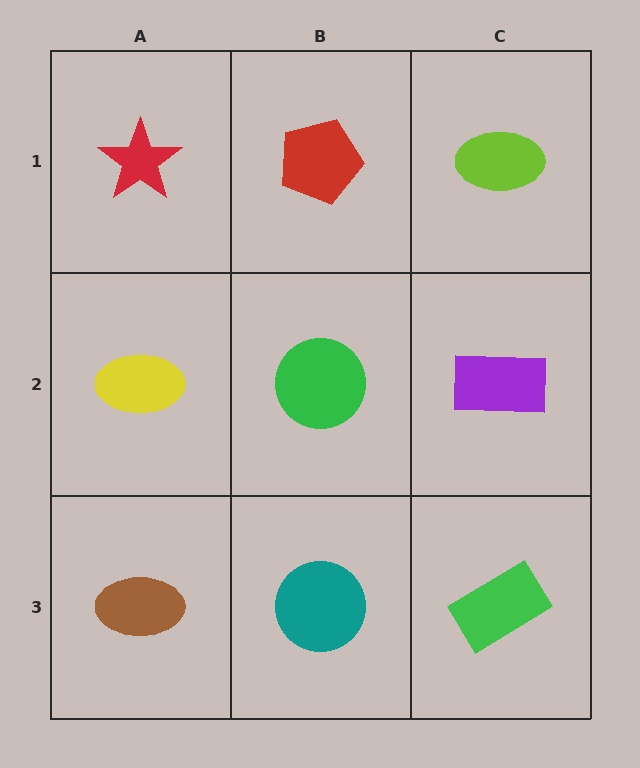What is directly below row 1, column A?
A yellow ellipse.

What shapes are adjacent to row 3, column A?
A yellow ellipse (row 2, column A), a teal circle (row 3, column B).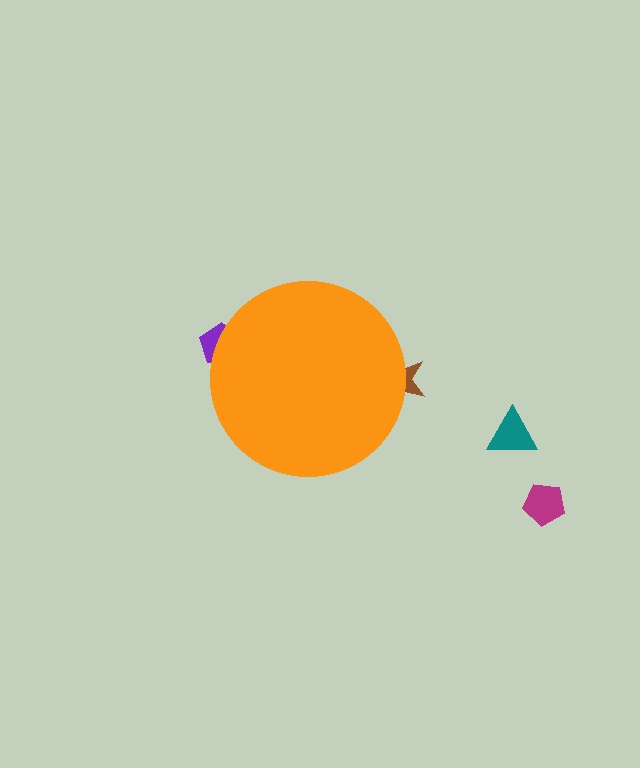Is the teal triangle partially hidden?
No, the teal triangle is fully visible.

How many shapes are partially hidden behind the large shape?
2 shapes are partially hidden.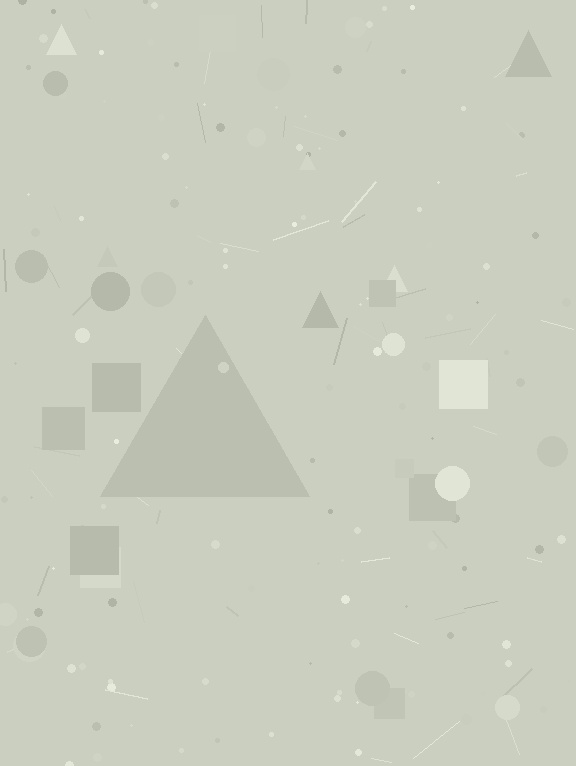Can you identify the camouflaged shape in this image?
The camouflaged shape is a triangle.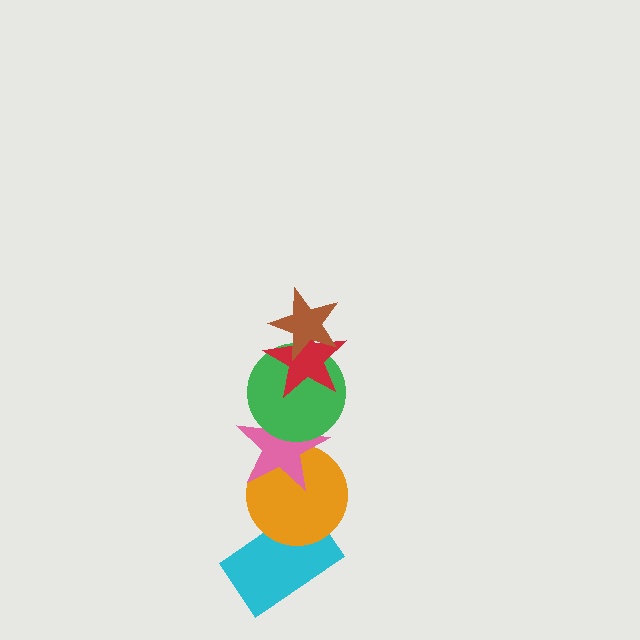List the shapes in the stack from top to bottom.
From top to bottom: the brown star, the red star, the green circle, the pink star, the orange circle, the cyan rectangle.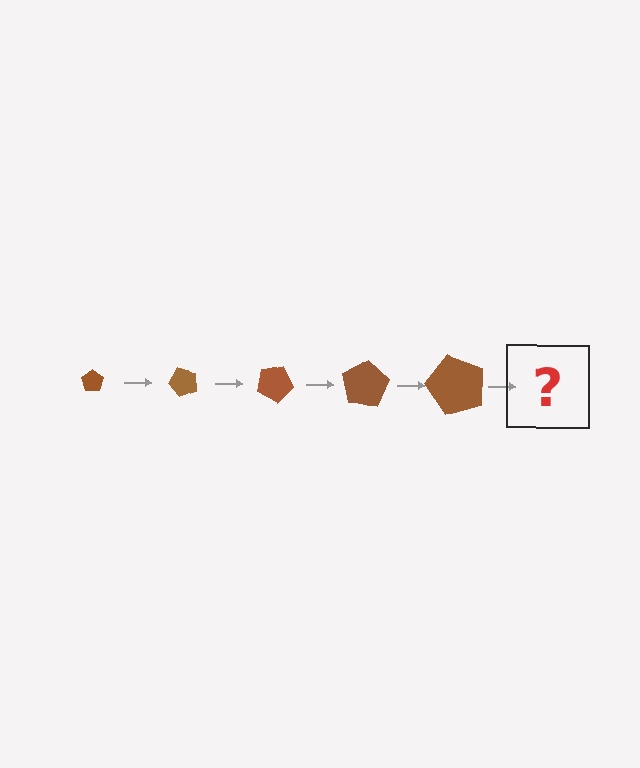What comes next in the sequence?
The next element should be a pentagon, larger than the previous one and rotated 250 degrees from the start.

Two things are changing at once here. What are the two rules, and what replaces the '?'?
The two rules are that the pentagon grows larger each step and it rotates 50 degrees each step. The '?' should be a pentagon, larger than the previous one and rotated 250 degrees from the start.